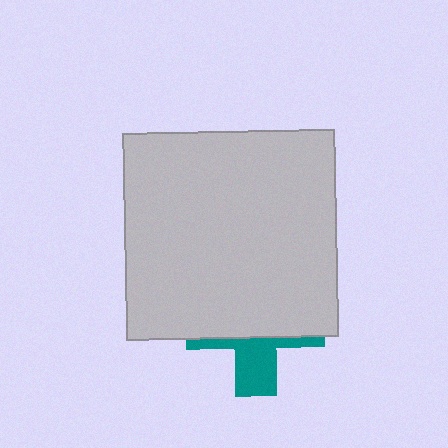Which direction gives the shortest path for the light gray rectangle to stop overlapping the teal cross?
Moving up gives the shortest separation.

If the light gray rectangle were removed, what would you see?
You would see the complete teal cross.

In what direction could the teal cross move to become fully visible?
The teal cross could move down. That would shift it out from behind the light gray rectangle entirely.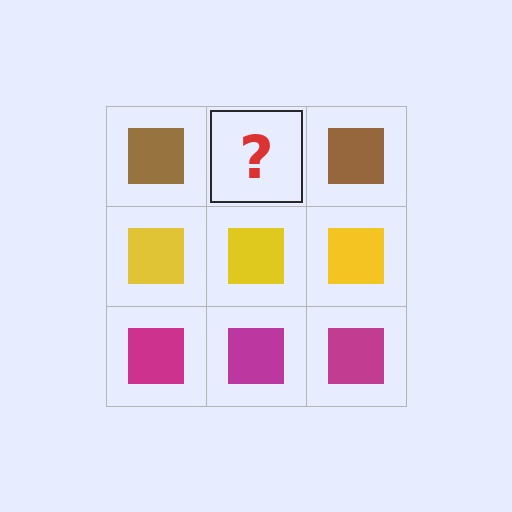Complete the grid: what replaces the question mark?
The question mark should be replaced with a brown square.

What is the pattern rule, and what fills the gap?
The rule is that each row has a consistent color. The gap should be filled with a brown square.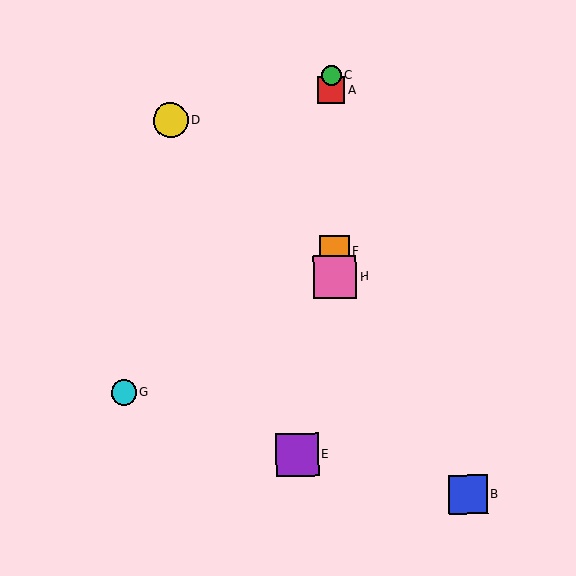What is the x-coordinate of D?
Object D is at x≈170.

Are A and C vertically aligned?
Yes, both are at x≈331.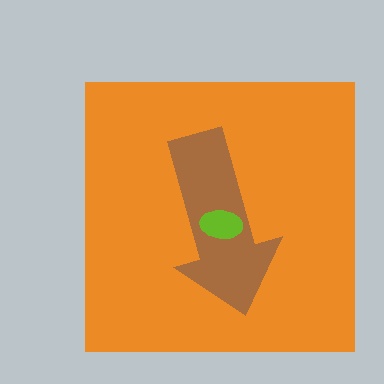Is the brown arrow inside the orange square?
Yes.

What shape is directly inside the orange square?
The brown arrow.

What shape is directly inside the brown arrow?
The lime ellipse.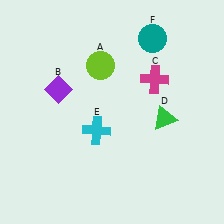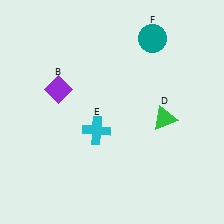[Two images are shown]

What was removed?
The magenta cross (C), the lime circle (A) were removed in Image 2.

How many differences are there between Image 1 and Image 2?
There are 2 differences between the two images.